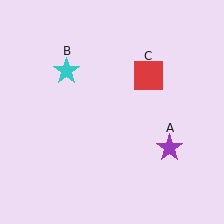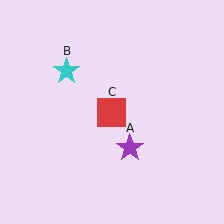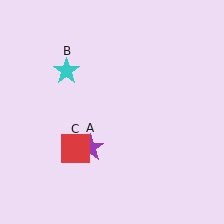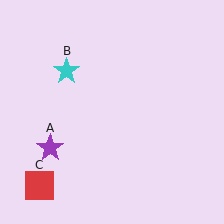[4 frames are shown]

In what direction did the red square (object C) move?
The red square (object C) moved down and to the left.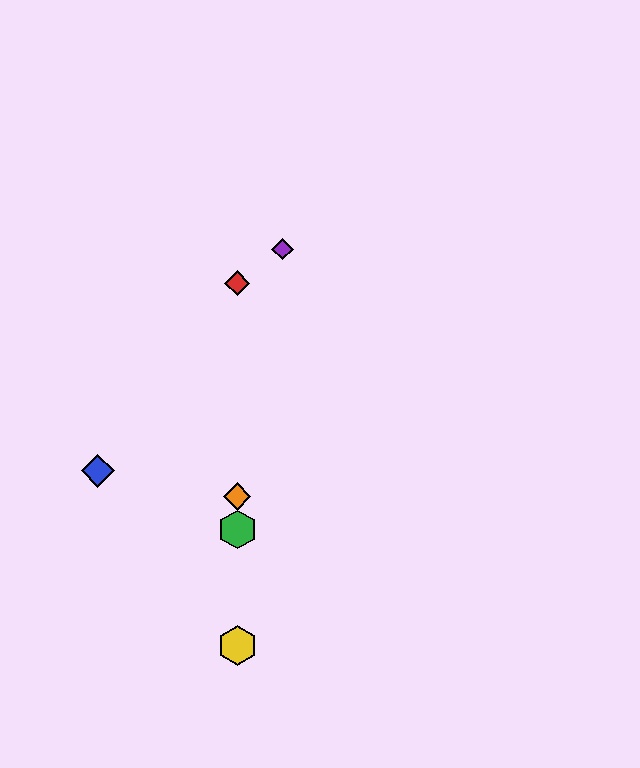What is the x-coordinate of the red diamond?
The red diamond is at x≈237.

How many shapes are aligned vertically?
4 shapes (the red diamond, the green hexagon, the yellow hexagon, the orange diamond) are aligned vertically.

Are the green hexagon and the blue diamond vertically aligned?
No, the green hexagon is at x≈237 and the blue diamond is at x≈98.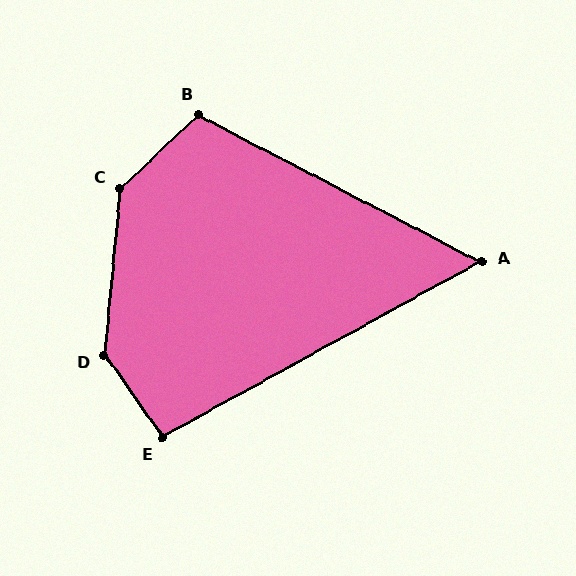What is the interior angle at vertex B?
Approximately 109 degrees (obtuse).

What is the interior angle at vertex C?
Approximately 139 degrees (obtuse).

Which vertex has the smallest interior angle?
A, at approximately 56 degrees.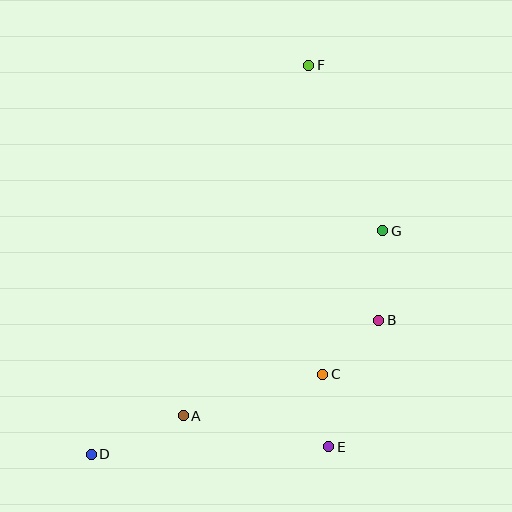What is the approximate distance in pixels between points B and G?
The distance between B and G is approximately 90 pixels.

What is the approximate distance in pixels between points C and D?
The distance between C and D is approximately 245 pixels.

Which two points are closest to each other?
Points C and E are closest to each other.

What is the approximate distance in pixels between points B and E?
The distance between B and E is approximately 136 pixels.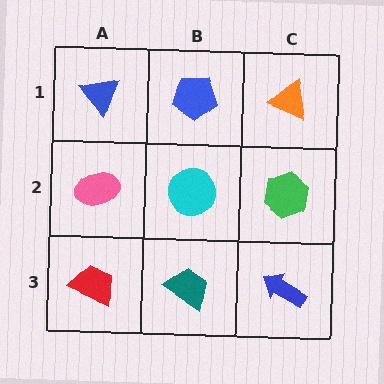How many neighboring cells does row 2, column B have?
4.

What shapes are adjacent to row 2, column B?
A blue pentagon (row 1, column B), a teal trapezoid (row 3, column B), a pink ellipse (row 2, column A), a green hexagon (row 2, column C).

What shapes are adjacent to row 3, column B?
A cyan circle (row 2, column B), a red trapezoid (row 3, column A), a blue arrow (row 3, column C).